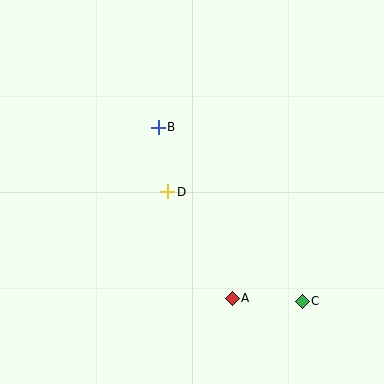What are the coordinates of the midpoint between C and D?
The midpoint between C and D is at (235, 246).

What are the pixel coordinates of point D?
Point D is at (168, 192).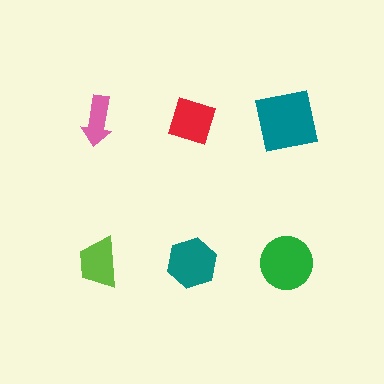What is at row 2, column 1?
A lime trapezoid.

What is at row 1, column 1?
A pink arrow.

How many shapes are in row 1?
3 shapes.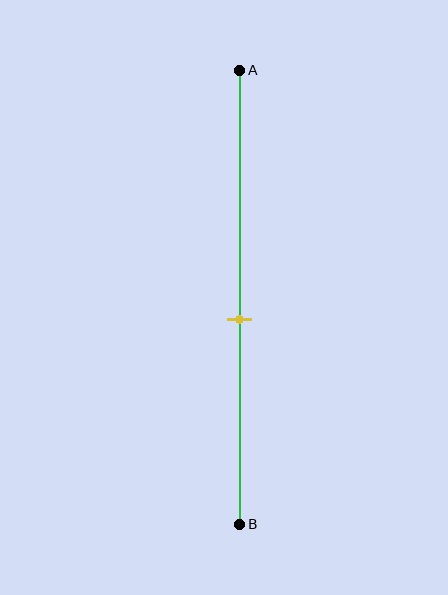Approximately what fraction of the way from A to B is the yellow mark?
The yellow mark is approximately 55% of the way from A to B.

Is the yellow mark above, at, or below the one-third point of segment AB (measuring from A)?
The yellow mark is below the one-third point of segment AB.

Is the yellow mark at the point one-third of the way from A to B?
No, the mark is at about 55% from A, not at the 33% one-third point.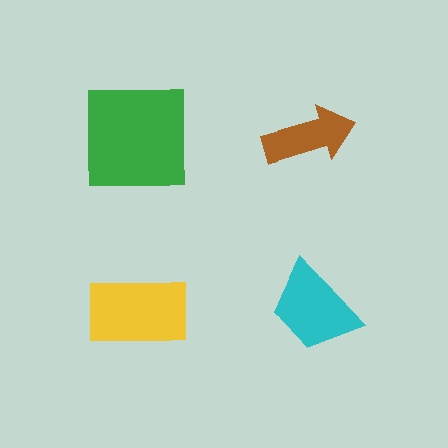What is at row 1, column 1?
A green square.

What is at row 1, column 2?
A brown arrow.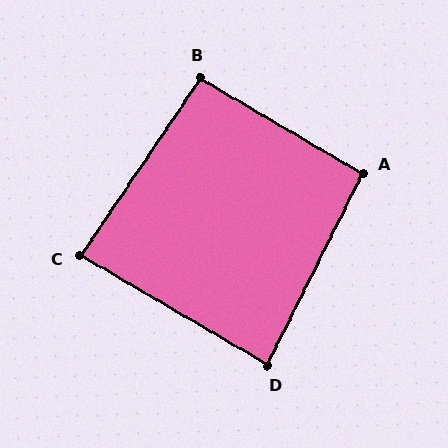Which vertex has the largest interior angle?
A, at approximately 94 degrees.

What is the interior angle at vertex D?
Approximately 86 degrees (approximately right).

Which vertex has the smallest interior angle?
C, at approximately 86 degrees.